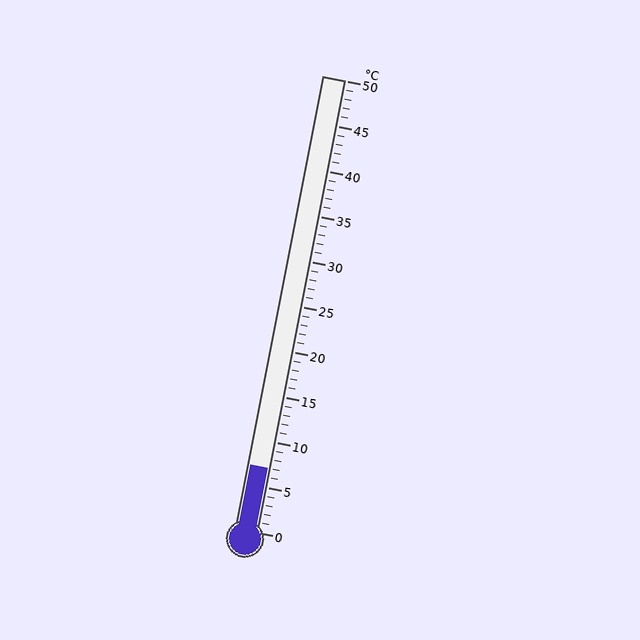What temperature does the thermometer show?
The thermometer shows approximately 7°C.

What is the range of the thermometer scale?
The thermometer scale ranges from 0°C to 50°C.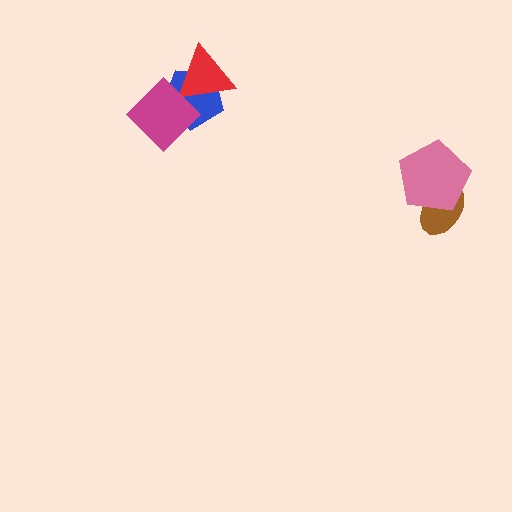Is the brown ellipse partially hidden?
Yes, it is partially covered by another shape.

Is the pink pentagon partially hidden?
No, no other shape covers it.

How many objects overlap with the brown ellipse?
1 object overlaps with the brown ellipse.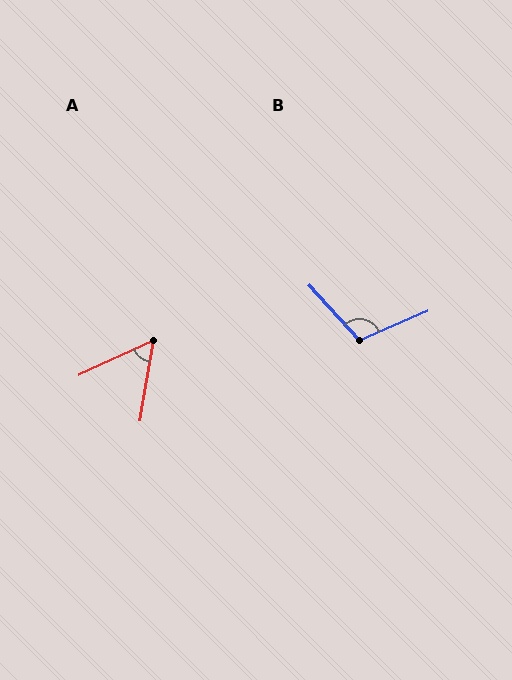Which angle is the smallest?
A, at approximately 55 degrees.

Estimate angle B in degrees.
Approximately 109 degrees.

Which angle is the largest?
B, at approximately 109 degrees.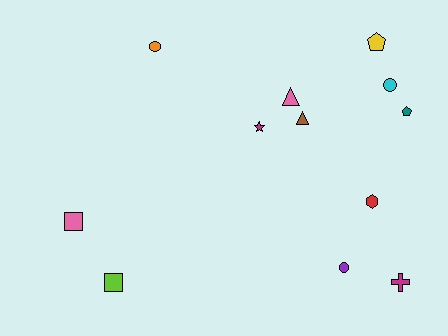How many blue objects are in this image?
There are no blue objects.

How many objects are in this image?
There are 12 objects.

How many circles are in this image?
There are 3 circles.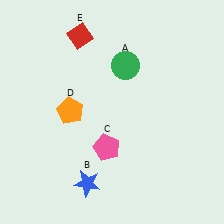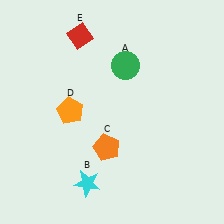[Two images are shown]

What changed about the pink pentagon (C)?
In Image 1, C is pink. In Image 2, it changed to orange.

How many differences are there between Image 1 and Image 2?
There are 2 differences between the two images.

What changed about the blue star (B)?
In Image 1, B is blue. In Image 2, it changed to cyan.